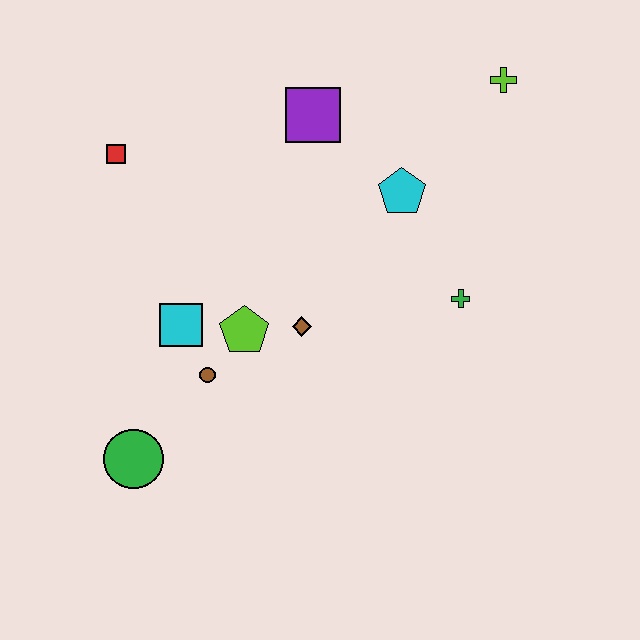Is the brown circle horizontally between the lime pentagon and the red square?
Yes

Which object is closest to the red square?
The cyan square is closest to the red square.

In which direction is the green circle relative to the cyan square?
The green circle is below the cyan square.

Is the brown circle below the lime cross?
Yes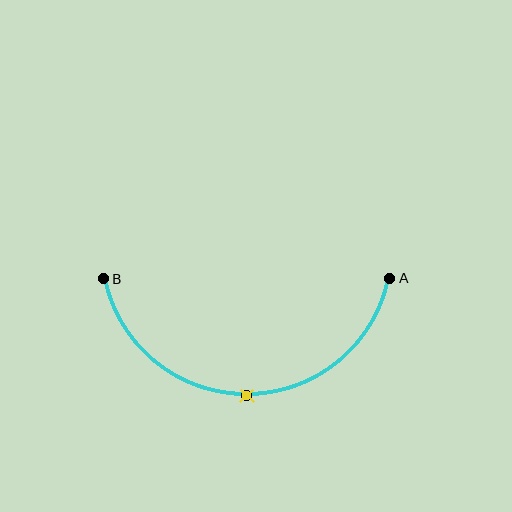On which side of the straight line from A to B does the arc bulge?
The arc bulges below the straight line connecting A and B.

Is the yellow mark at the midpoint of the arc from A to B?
Yes. The yellow mark lies on the arc at equal arc-length from both A and B — it is the arc midpoint.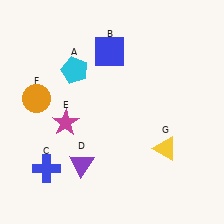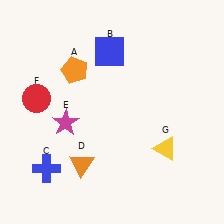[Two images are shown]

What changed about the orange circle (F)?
In Image 1, F is orange. In Image 2, it changed to red.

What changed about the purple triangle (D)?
In Image 1, D is purple. In Image 2, it changed to orange.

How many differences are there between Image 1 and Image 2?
There are 3 differences between the two images.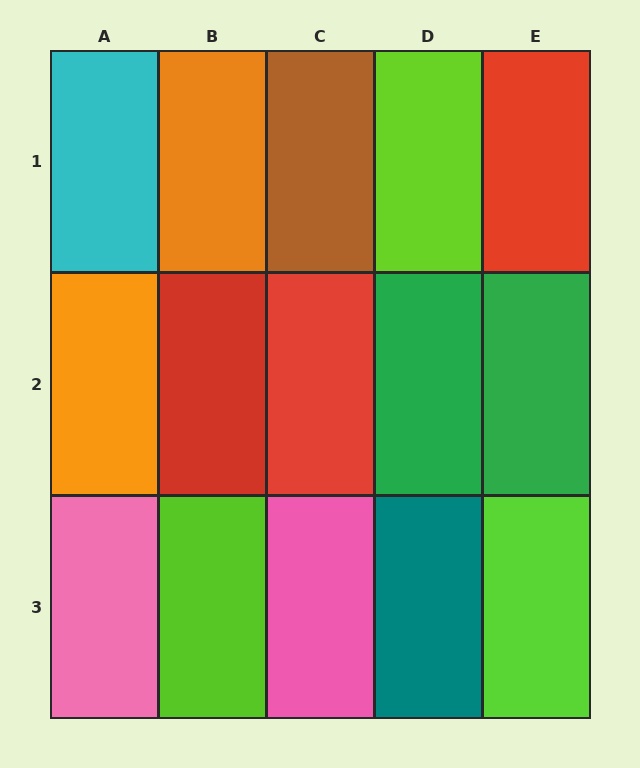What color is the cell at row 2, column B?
Red.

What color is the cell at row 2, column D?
Green.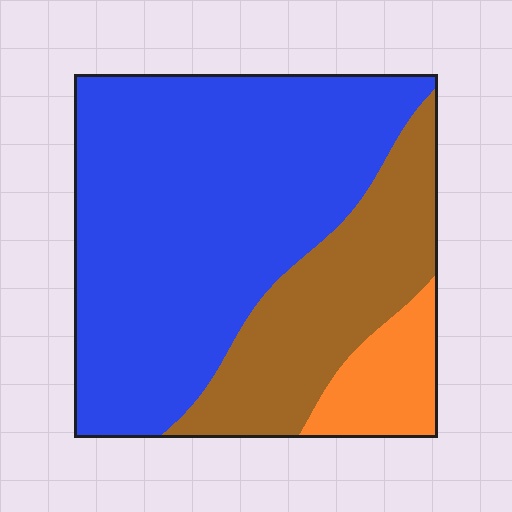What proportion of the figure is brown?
Brown covers about 25% of the figure.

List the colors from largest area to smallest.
From largest to smallest: blue, brown, orange.